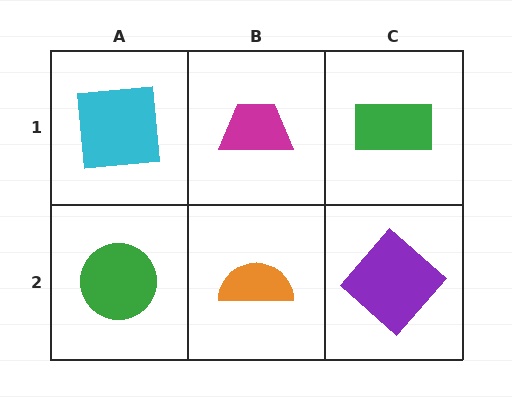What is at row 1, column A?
A cyan square.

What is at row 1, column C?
A green rectangle.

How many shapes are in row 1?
3 shapes.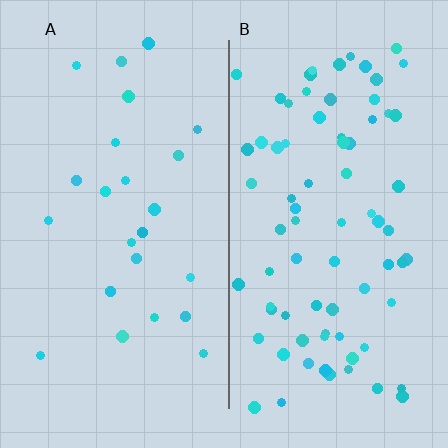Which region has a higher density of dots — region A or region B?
B (the right).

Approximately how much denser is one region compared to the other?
Approximately 3.3× — region B over region A.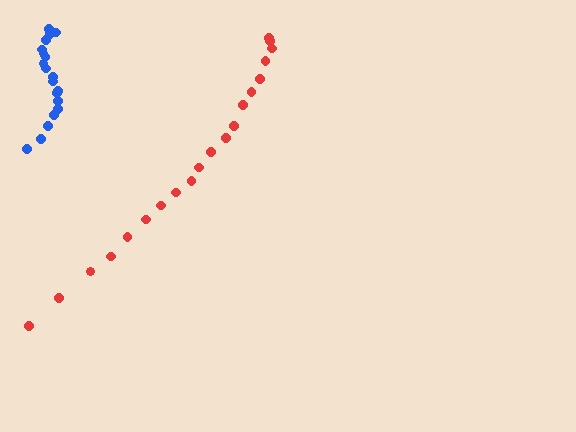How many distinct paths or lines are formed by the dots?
There are 2 distinct paths.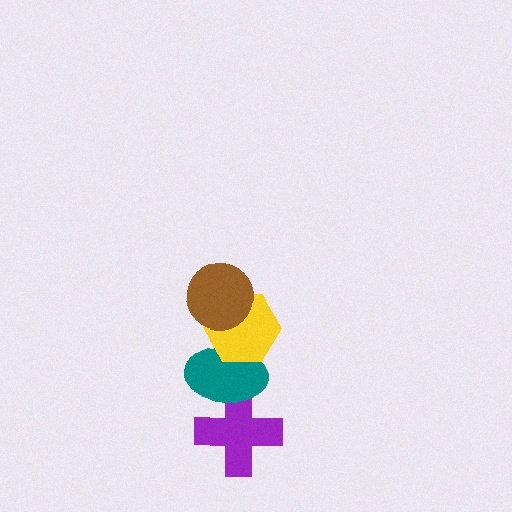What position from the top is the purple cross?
The purple cross is 4th from the top.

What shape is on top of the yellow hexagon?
The brown circle is on top of the yellow hexagon.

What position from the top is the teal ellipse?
The teal ellipse is 3rd from the top.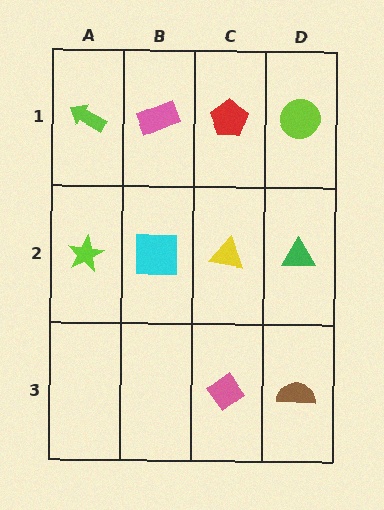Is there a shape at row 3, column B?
No, that cell is empty.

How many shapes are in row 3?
2 shapes.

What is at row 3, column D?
A brown semicircle.